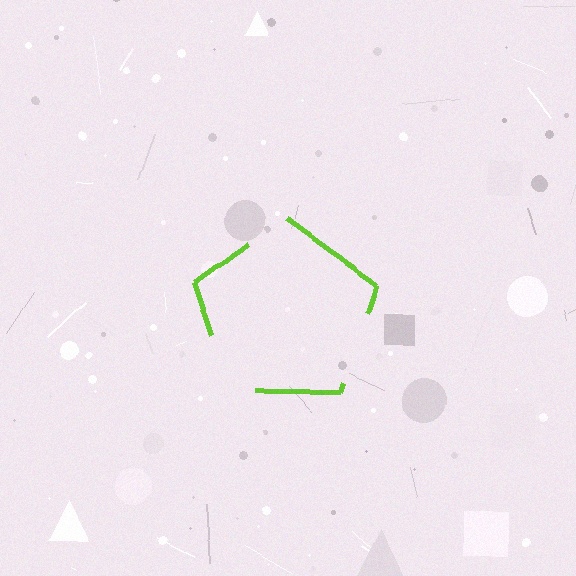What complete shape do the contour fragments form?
The contour fragments form a pentagon.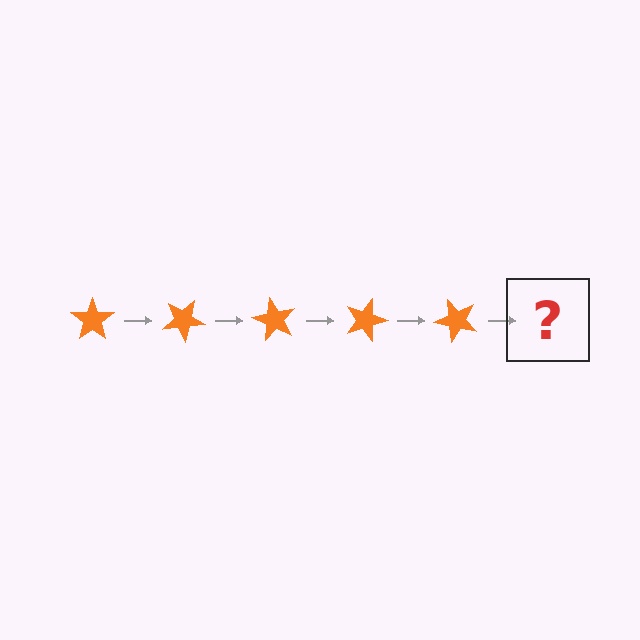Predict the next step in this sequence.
The next step is an orange star rotated 150 degrees.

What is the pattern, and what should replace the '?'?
The pattern is that the star rotates 30 degrees each step. The '?' should be an orange star rotated 150 degrees.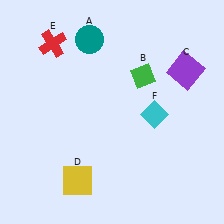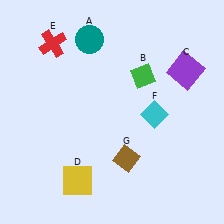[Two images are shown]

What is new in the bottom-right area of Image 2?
A brown diamond (G) was added in the bottom-right area of Image 2.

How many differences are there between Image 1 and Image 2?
There is 1 difference between the two images.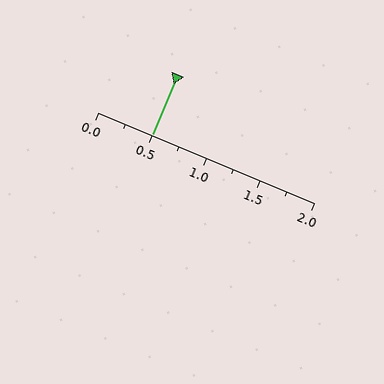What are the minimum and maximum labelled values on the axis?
The axis runs from 0.0 to 2.0.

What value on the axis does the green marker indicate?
The marker indicates approximately 0.5.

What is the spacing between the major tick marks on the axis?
The major ticks are spaced 0.5 apart.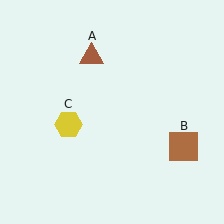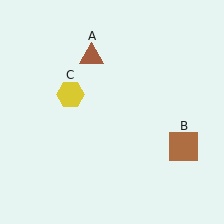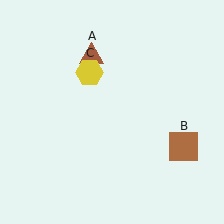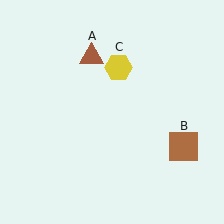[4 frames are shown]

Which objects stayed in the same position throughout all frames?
Brown triangle (object A) and brown square (object B) remained stationary.